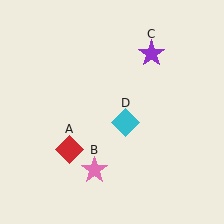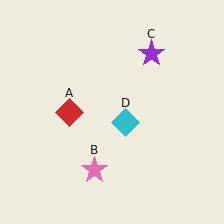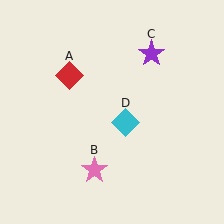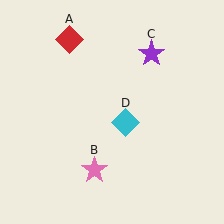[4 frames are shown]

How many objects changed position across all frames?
1 object changed position: red diamond (object A).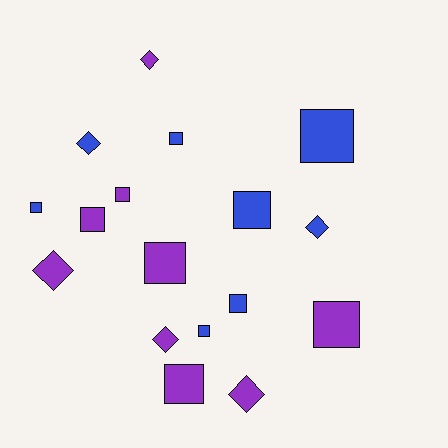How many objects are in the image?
There are 17 objects.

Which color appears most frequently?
Purple, with 9 objects.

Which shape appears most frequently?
Square, with 11 objects.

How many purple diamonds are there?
There are 4 purple diamonds.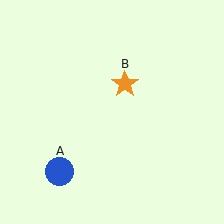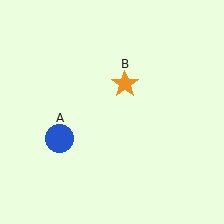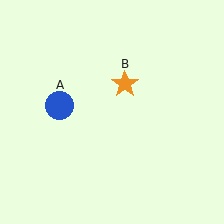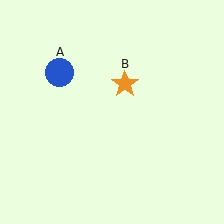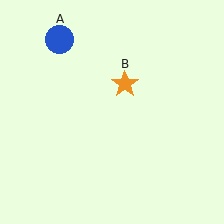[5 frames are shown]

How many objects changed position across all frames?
1 object changed position: blue circle (object A).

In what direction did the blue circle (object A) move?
The blue circle (object A) moved up.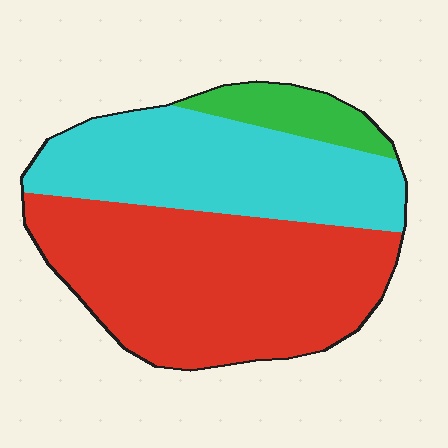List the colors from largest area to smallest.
From largest to smallest: red, cyan, green.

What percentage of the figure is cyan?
Cyan covers around 35% of the figure.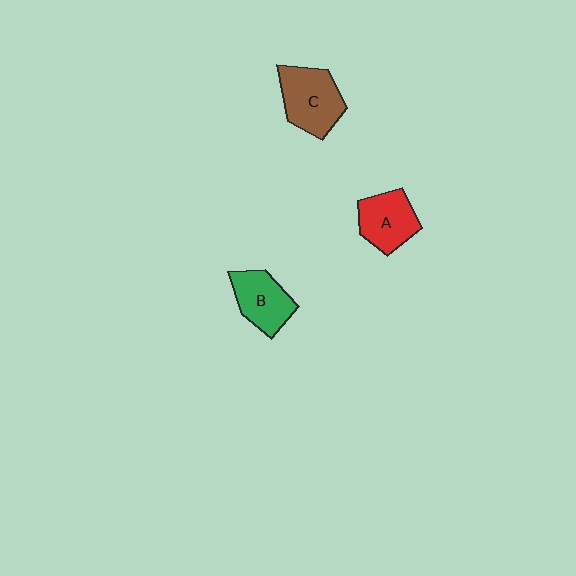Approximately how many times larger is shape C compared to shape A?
Approximately 1.2 times.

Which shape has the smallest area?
Shape A (red).